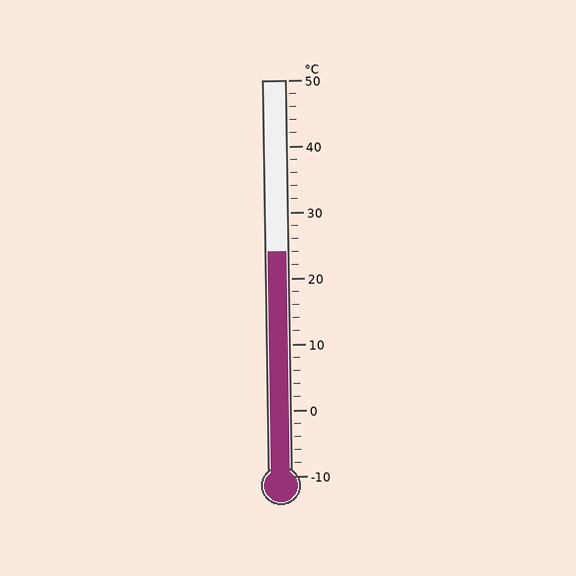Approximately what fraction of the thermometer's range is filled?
The thermometer is filled to approximately 55% of its range.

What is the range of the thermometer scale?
The thermometer scale ranges from -10°C to 50°C.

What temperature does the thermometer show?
The thermometer shows approximately 24°C.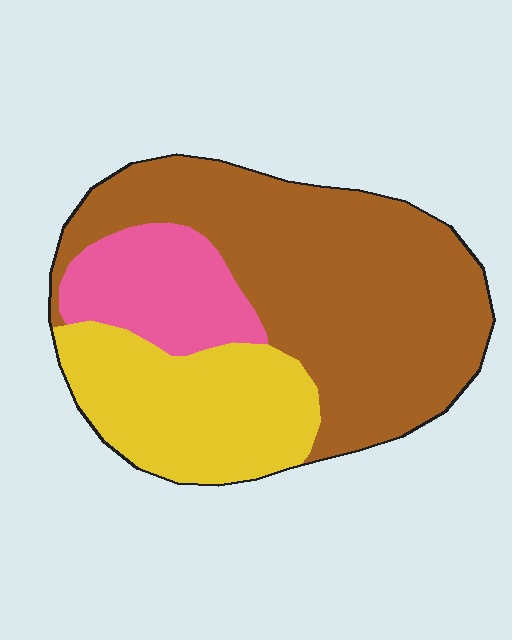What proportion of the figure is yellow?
Yellow takes up about one quarter (1/4) of the figure.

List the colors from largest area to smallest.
From largest to smallest: brown, yellow, pink.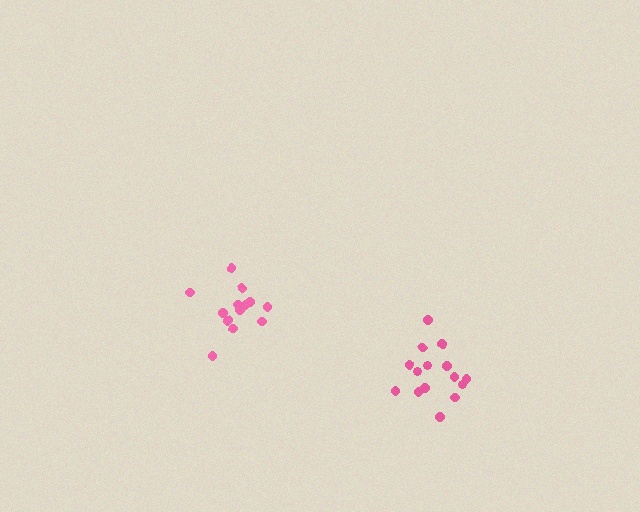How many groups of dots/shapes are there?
There are 2 groups.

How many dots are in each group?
Group 1: 13 dots, Group 2: 15 dots (28 total).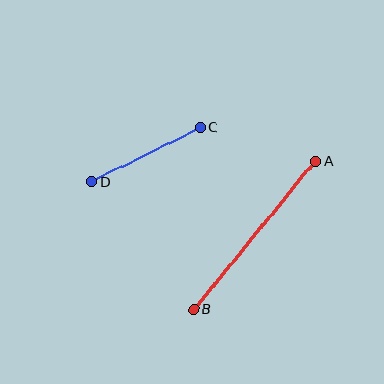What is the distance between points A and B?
The distance is approximately 192 pixels.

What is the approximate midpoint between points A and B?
The midpoint is at approximately (254, 235) pixels.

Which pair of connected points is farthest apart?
Points A and B are farthest apart.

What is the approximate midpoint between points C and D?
The midpoint is at approximately (146, 155) pixels.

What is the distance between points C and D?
The distance is approximately 121 pixels.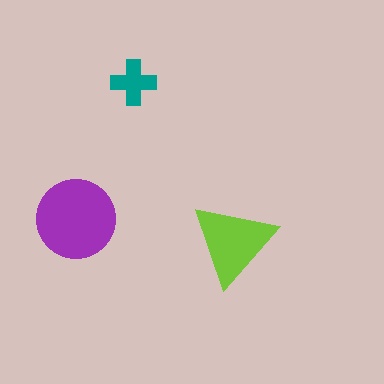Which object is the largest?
The purple circle.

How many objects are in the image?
There are 3 objects in the image.